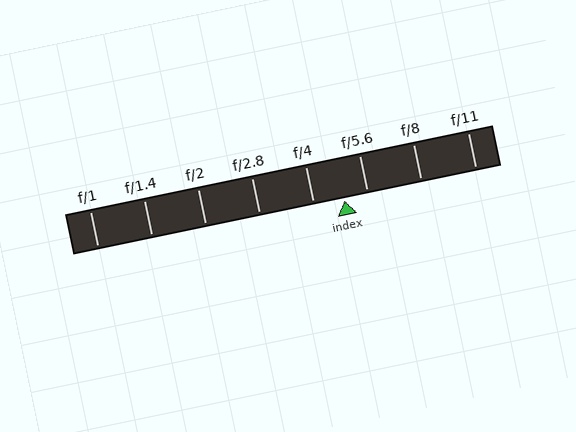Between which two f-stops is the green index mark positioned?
The index mark is between f/4 and f/5.6.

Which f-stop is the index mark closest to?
The index mark is closest to f/5.6.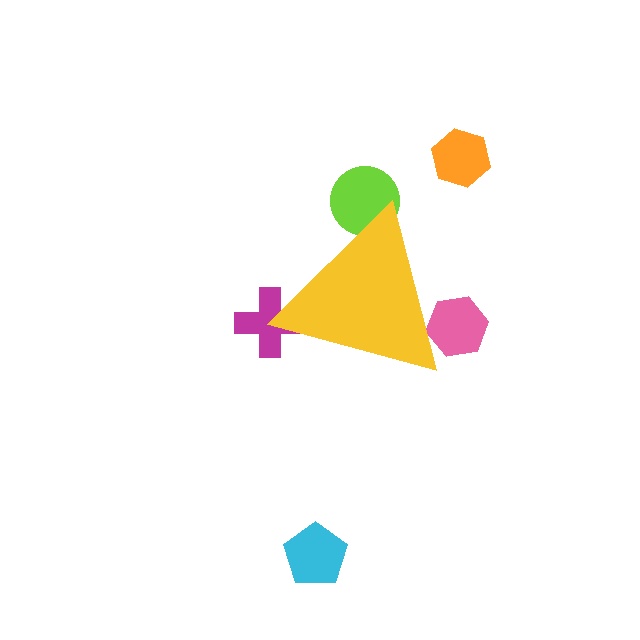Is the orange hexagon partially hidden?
No, the orange hexagon is fully visible.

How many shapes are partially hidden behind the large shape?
3 shapes are partially hidden.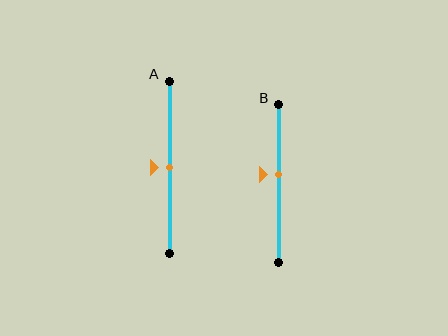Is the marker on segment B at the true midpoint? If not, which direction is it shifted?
No, the marker on segment B is shifted upward by about 6% of the segment length.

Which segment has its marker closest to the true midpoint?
Segment A has its marker closest to the true midpoint.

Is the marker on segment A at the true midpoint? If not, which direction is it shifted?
Yes, the marker on segment A is at the true midpoint.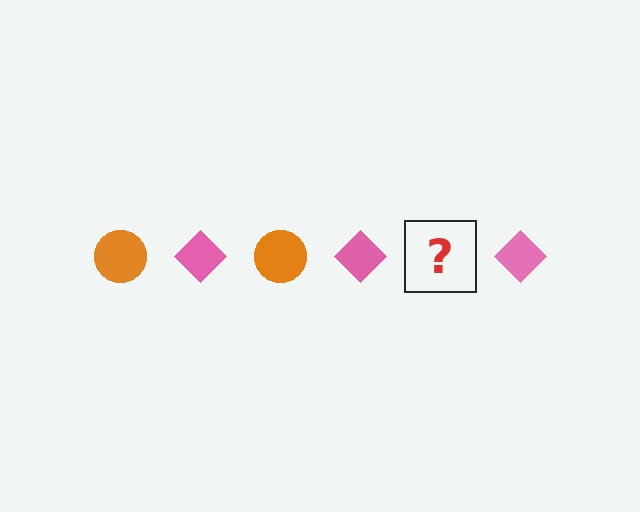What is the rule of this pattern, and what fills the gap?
The rule is that the pattern alternates between orange circle and pink diamond. The gap should be filled with an orange circle.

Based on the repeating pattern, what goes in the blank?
The blank should be an orange circle.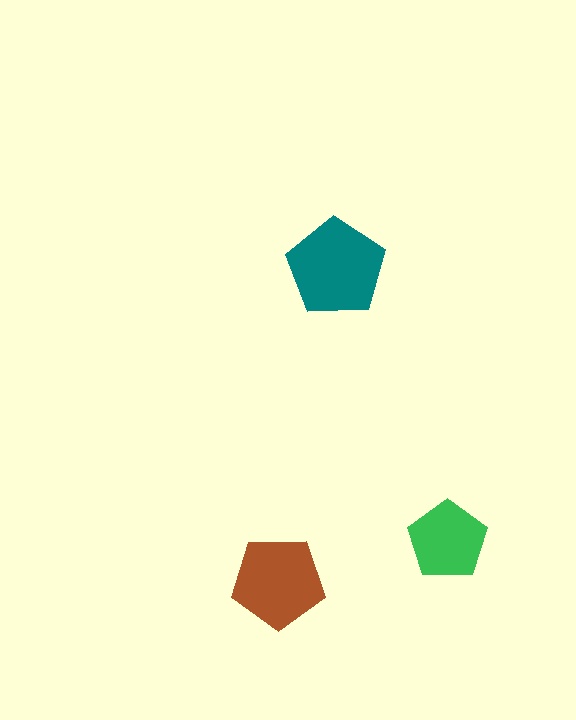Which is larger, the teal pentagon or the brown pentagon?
The teal one.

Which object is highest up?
The teal pentagon is topmost.